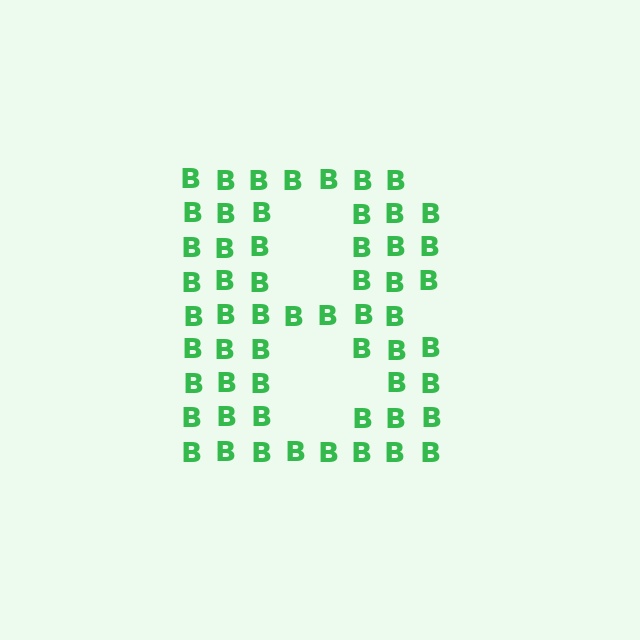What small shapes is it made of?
It is made of small letter B's.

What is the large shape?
The large shape is the letter B.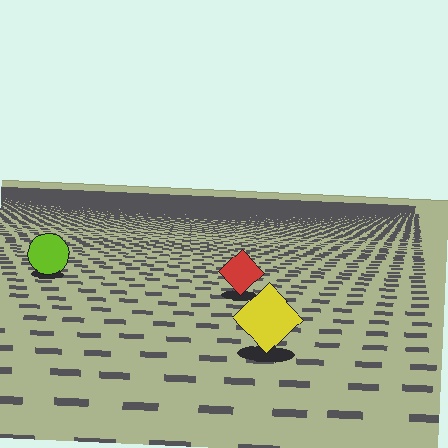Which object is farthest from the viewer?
The lime circle is farthest from the viewer. It appears smaller and the ground texture around it is denser.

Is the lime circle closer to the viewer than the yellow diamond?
No. The yellow diamond is closer — you can tell from the texture gradient: the ground texture is coarser near it.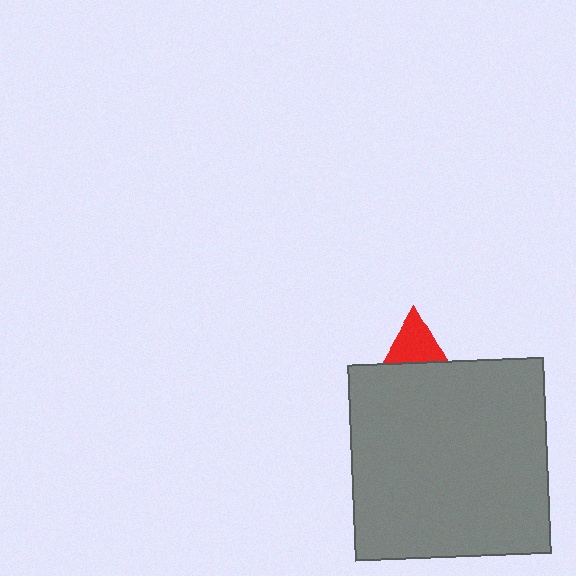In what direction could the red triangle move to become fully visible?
The red triangle could move up. That would shift it out from behind the gray square entirely.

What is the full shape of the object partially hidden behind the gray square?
The partially hidden object is a red triangle.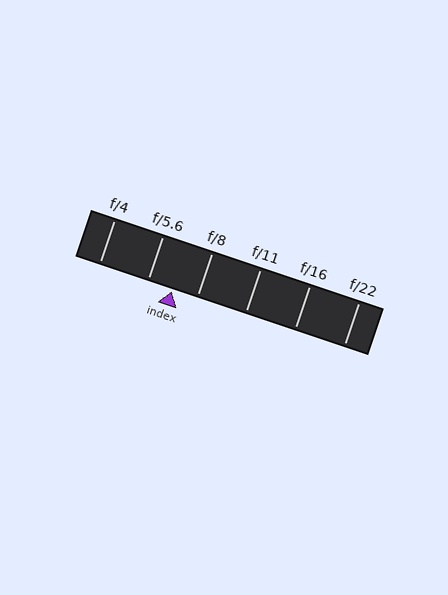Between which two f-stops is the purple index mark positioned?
The index mark is between f/5.6 and f/8.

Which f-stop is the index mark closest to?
The index mark is closest to f/8.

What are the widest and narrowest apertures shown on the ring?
The widest aperture shown is f/4 and the narrowest is f/22.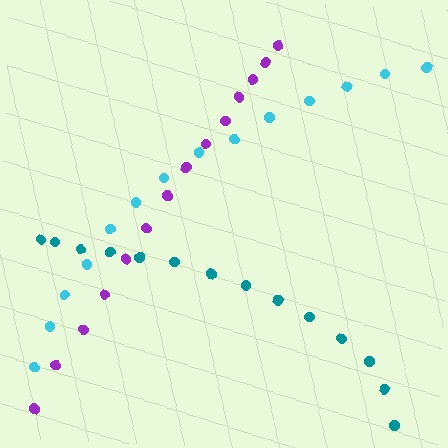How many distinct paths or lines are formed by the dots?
There are 3 distinct paths.